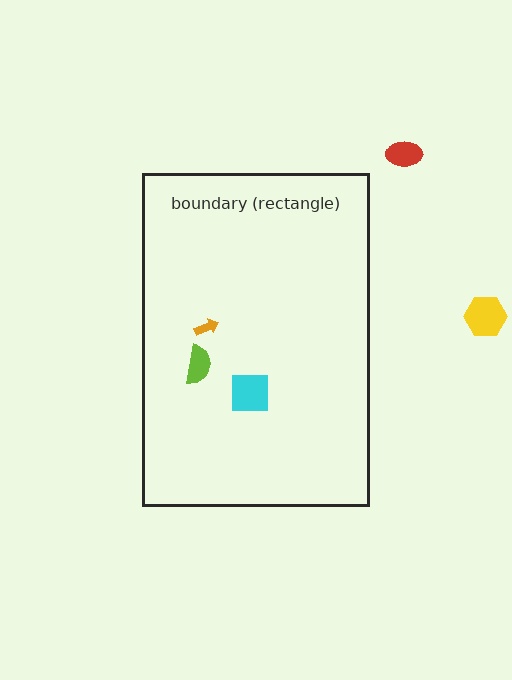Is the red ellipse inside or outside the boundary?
Outside.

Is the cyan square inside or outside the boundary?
Inside.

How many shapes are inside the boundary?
3 inside, 2 outside.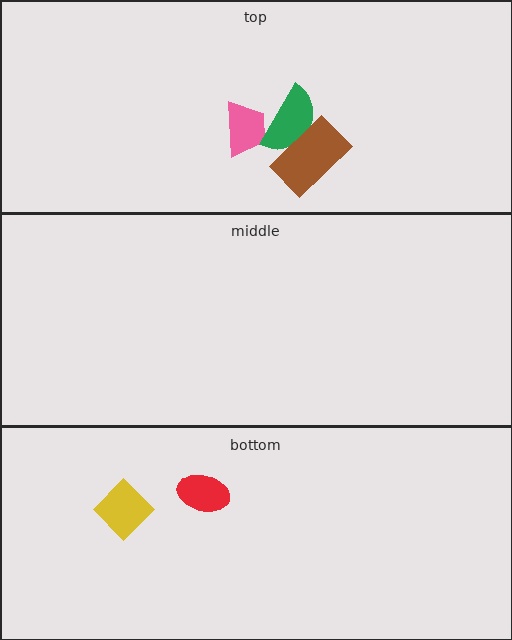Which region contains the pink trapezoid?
The top region.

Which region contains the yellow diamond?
The bottom region.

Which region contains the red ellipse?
The bottom region.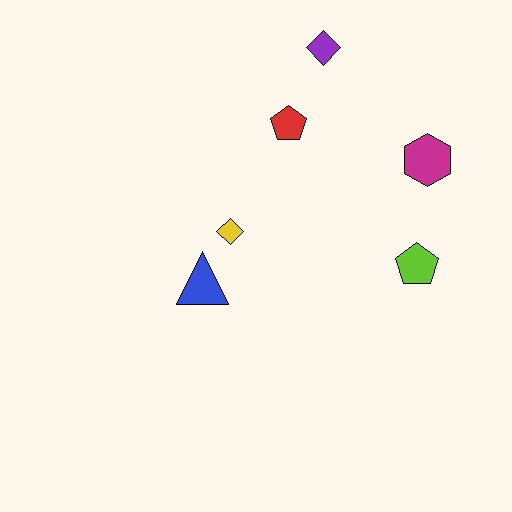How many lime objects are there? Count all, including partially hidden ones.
There is 1 lime object.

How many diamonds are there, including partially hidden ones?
There are 2 diamonds.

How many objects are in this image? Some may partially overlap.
There are 6 objects.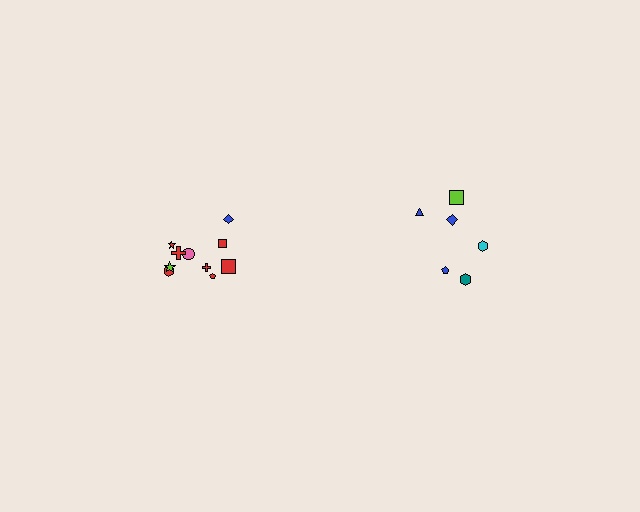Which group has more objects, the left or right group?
The left group.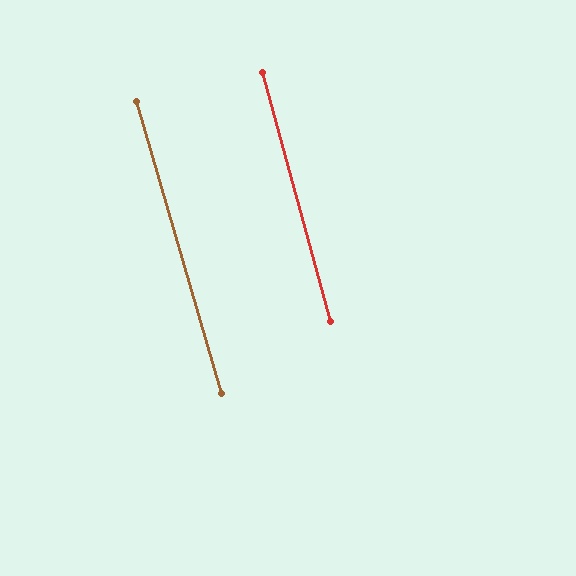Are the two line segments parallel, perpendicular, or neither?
Parallel — their directions differ by only 0.9°.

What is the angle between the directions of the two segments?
Approximately 1 degree.